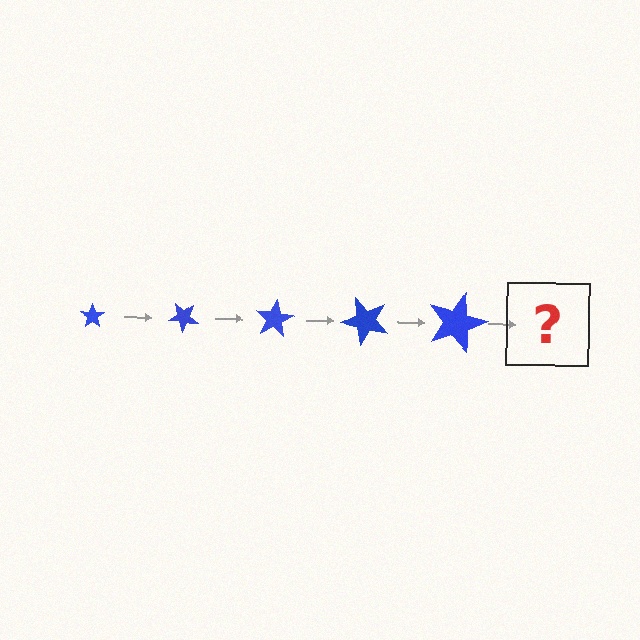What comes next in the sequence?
The next element should be a star, larger than the previous one and rotated 200 degrees from the start.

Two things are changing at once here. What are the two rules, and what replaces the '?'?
The two rules are that the star grows larger each step and it rotates 40 degrees each step. The '?' should be a star, larger than the previous one and rotated 200 degrees from the start.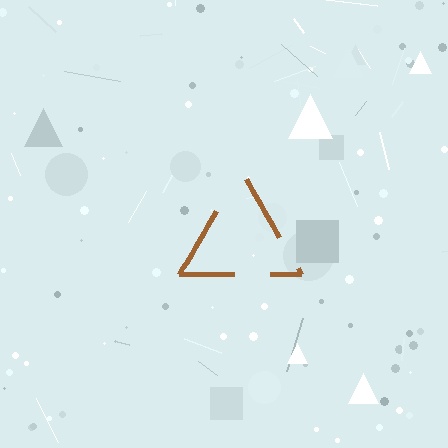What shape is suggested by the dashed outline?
The dashed outline suggests a triangle.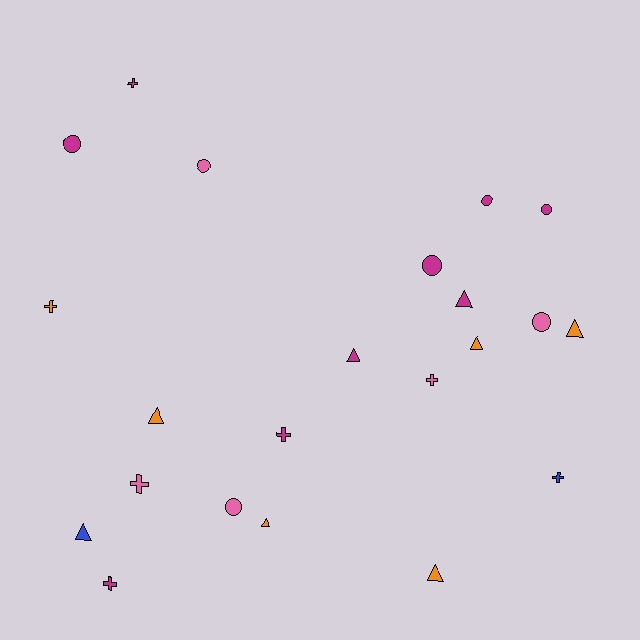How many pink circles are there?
There are 3 pink circles.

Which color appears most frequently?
Magenta, with 9 objects.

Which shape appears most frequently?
Triangle, with 8 objects.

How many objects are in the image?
There are 22 objects.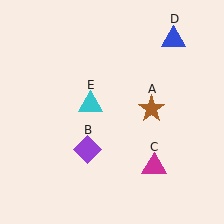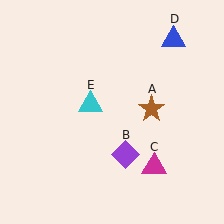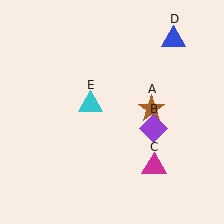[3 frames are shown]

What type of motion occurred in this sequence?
The purple diamond (object B) rotated counterclockwise around the center of the scene.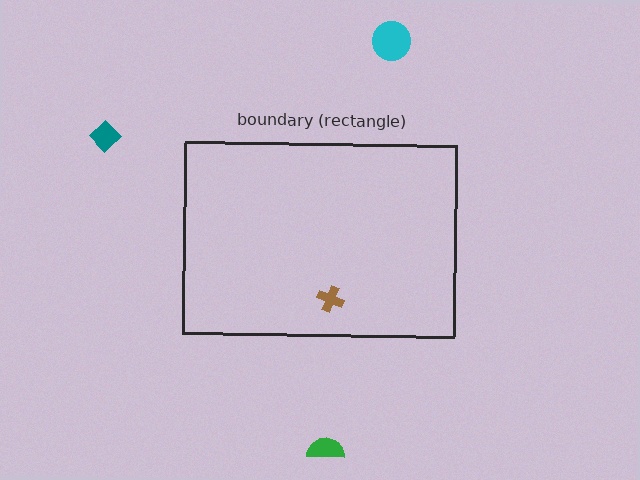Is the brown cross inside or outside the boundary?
Inside.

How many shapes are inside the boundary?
1 inside, 3 outside.